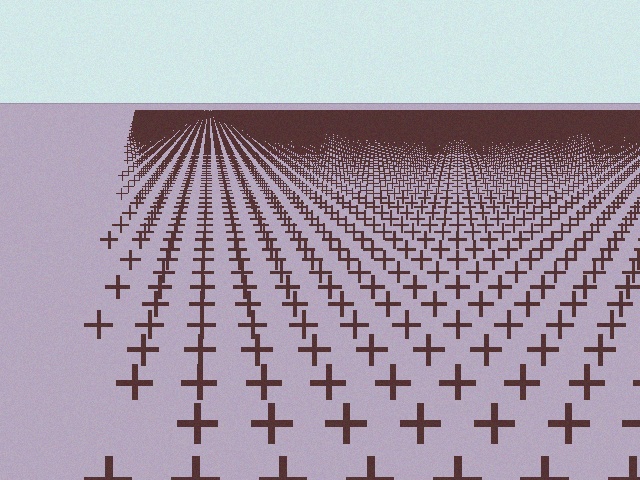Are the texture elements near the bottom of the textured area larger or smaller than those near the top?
Larger. Near the bottom, elements are closer to the viewer and appear at a bigger on-screen size.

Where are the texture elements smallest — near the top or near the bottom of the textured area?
Near the top.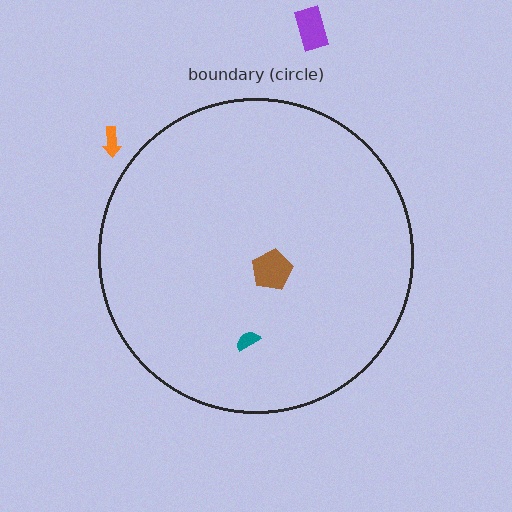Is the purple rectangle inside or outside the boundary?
Outside.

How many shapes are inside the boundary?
2 inside, 2 outside.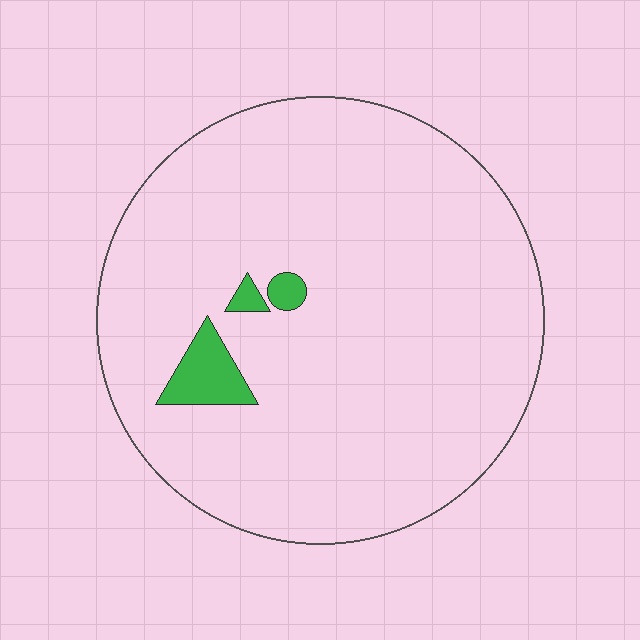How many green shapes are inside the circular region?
3.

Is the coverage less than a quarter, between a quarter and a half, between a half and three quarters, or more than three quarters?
Less than a quarter.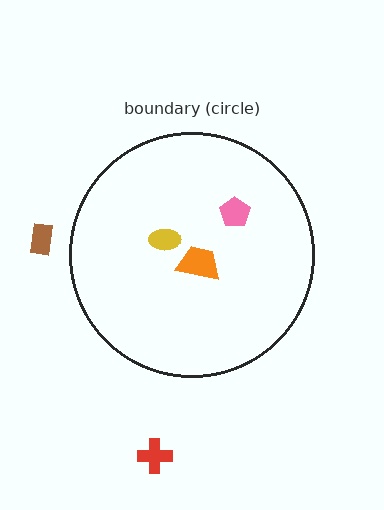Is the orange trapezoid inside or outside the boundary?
Inside.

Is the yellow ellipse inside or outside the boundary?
Inside.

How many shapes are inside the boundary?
3 inside, 2 outside.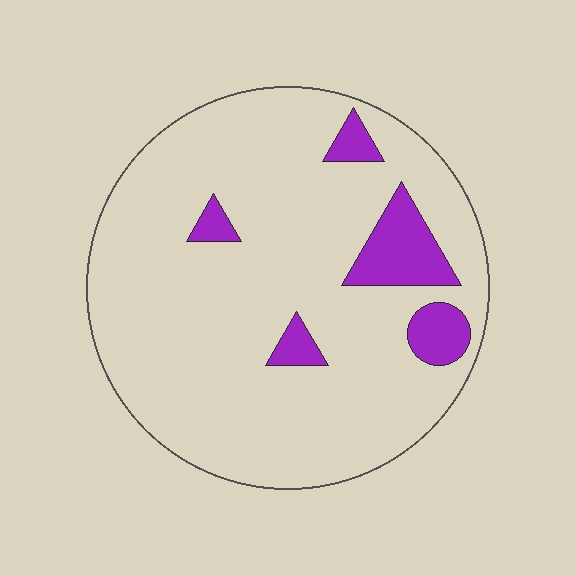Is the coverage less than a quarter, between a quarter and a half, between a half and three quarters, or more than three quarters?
Less than a quarter.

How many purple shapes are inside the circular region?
5.